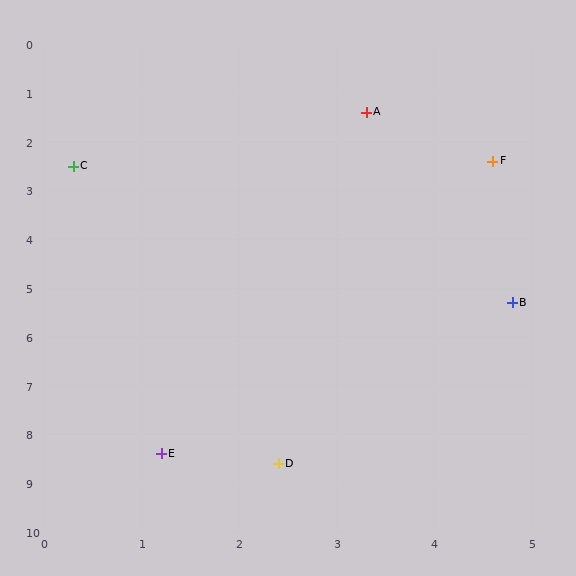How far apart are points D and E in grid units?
Points D and E are about 1.2 grid units apart.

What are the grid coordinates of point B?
Point B is at approximately (4.8, 5.3).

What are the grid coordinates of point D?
Point D is at approximately (2.4, 8.6).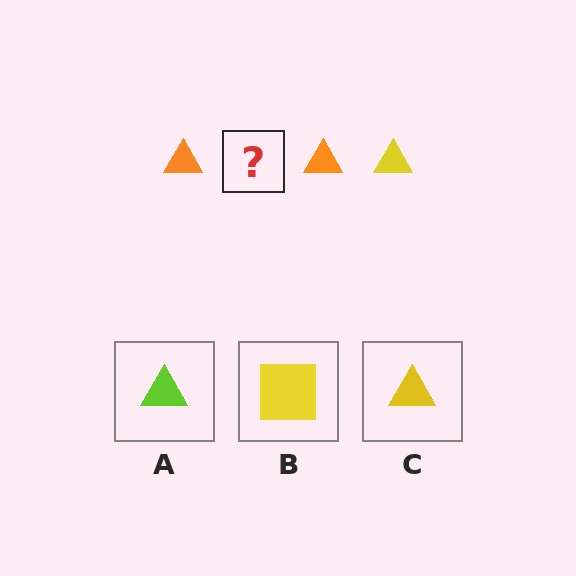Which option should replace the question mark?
Option C.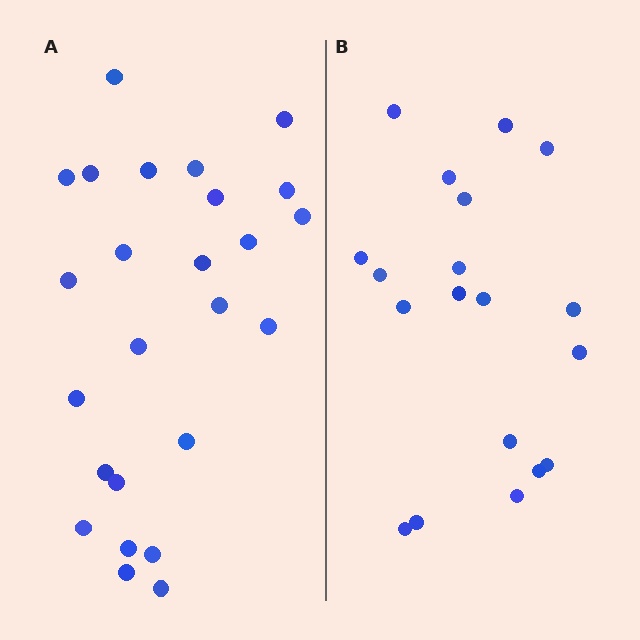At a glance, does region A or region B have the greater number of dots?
Region A (the left region) has more dots.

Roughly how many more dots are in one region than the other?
Region A has about 6 more dots than region B.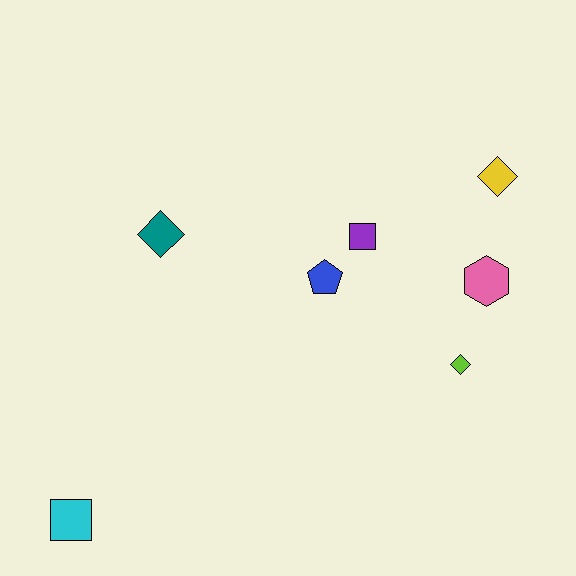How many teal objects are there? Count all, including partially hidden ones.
There is 1 teal object.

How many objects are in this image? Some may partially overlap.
There are 7 objects.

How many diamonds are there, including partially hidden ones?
There are 3 diamonds.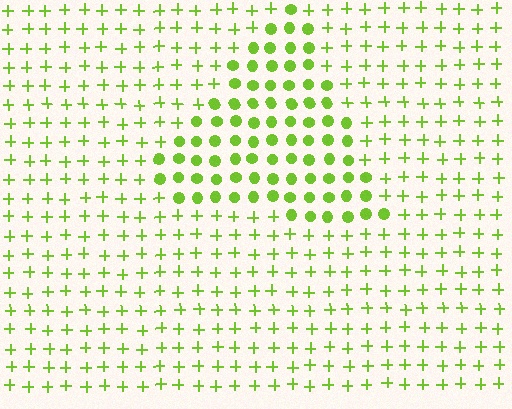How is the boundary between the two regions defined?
The boundary is defined by a change in element shape: circles inside vs. plus signs outside. All elements share the same color and spacing.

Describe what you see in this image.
The image is filled with small lime elements arranged in a uniform grid. A triangle-shaped region contains circles, while the surrounding area contains plus signs. The boundary is defined purely by the change in element shape.